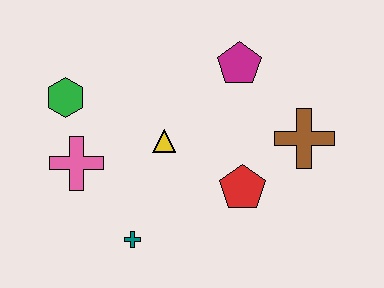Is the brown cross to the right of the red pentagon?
Yes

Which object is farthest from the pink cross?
The brown cross is farthest from the pink cross.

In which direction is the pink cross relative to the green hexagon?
The pink cross is below the green hexagon.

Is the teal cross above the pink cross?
No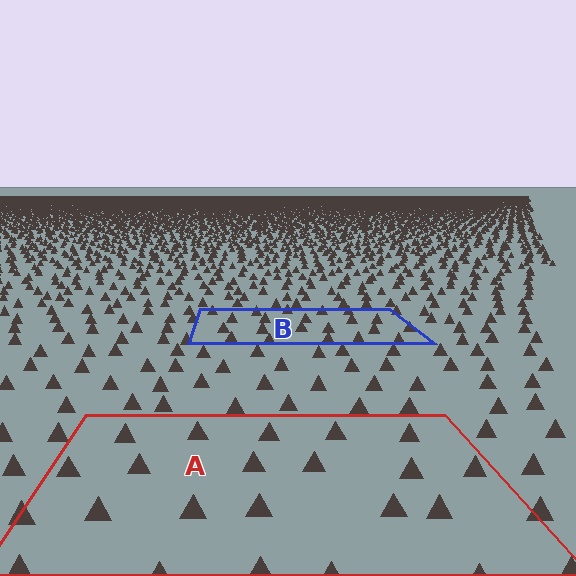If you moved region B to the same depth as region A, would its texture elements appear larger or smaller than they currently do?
They would appear larger. At a closer depth, the same texture elements are projected at a bigger on-screen size.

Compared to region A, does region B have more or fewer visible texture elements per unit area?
Region B has more texture elements per unit area — they are packed more densely because it is farther away.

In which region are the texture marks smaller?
The texture marks are smaller in region B, because it is farther away.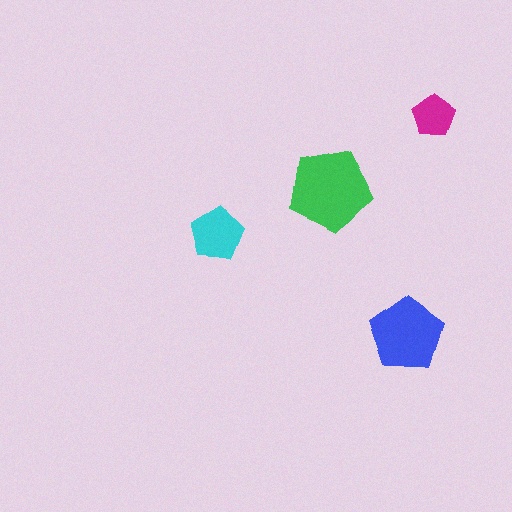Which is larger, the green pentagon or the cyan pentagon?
The green one.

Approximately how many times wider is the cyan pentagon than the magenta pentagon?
About 1.5 times wider.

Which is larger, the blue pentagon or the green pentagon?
The green one.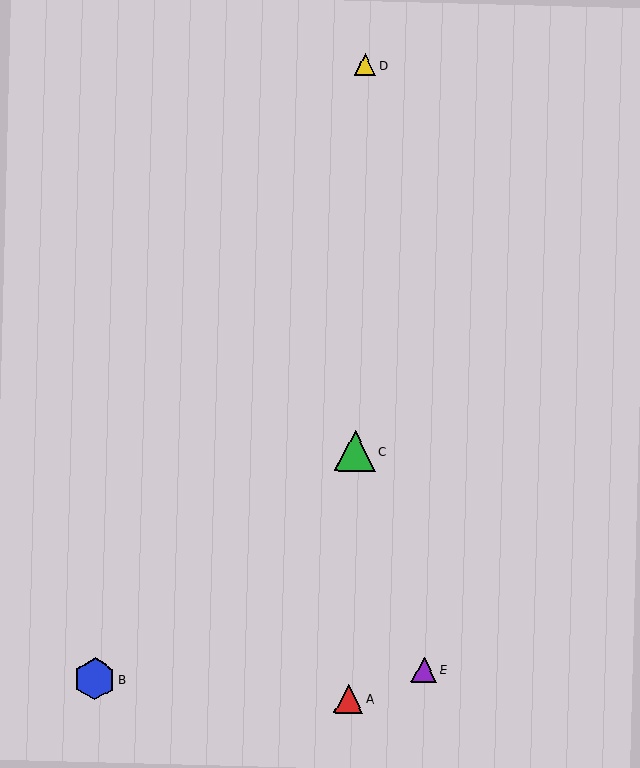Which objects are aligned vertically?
Objects A, C, D are aligned vertically.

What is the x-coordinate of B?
Object B is at x≈95.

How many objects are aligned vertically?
3 objects (A, C, D) are aligned vertically.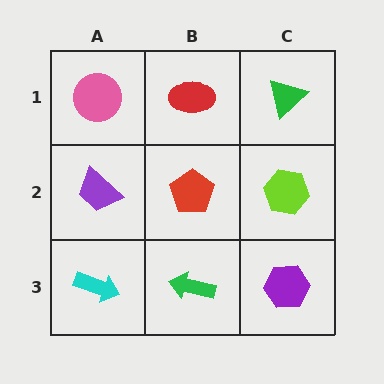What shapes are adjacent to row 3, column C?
A lime hexagon (row 2, column C), a green arrow (row 3, column B).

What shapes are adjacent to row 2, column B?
A red ellipse (row 1, column B), a green arrow (row 3, column B), a purple trapezoid (row 2, column A), a lime hexagon (row 2, column C).